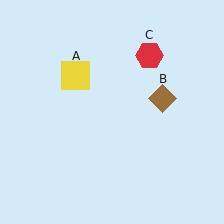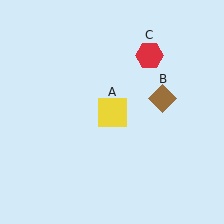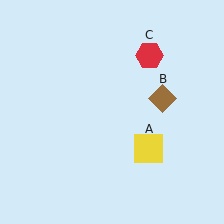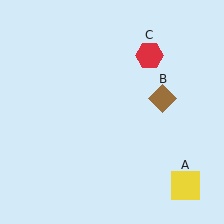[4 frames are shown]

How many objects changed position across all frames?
1 object changed position: yellow square (object A).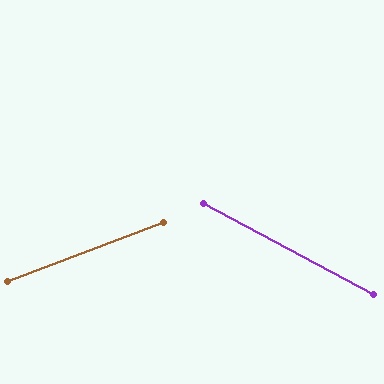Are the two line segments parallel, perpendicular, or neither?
Neither parallel nor perpendicular — they differ by about 49°.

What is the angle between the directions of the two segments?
Approximately 49 degrees.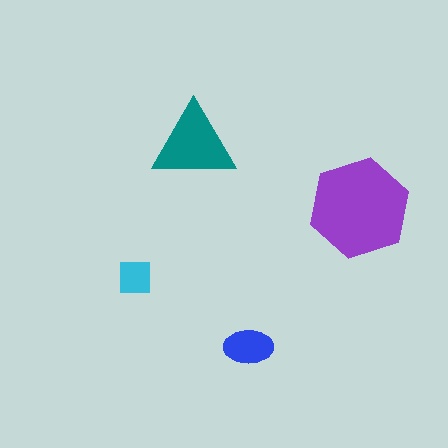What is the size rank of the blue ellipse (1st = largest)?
3rd.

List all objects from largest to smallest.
The purple hexagon, the teal triangle, the blue ellipse, the cyan square.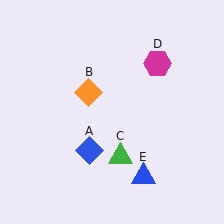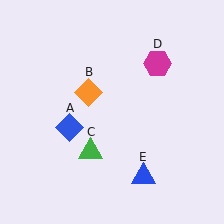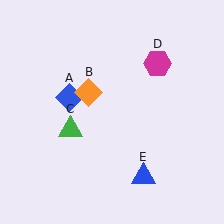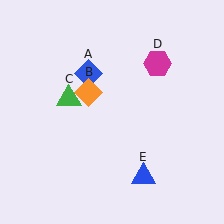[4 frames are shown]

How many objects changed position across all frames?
2 objects changed position: blue diamond (object A), green triangle (object C).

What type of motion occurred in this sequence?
The blue diamond (object A), green triangle (object C) rotated clockwise around the center of the scene.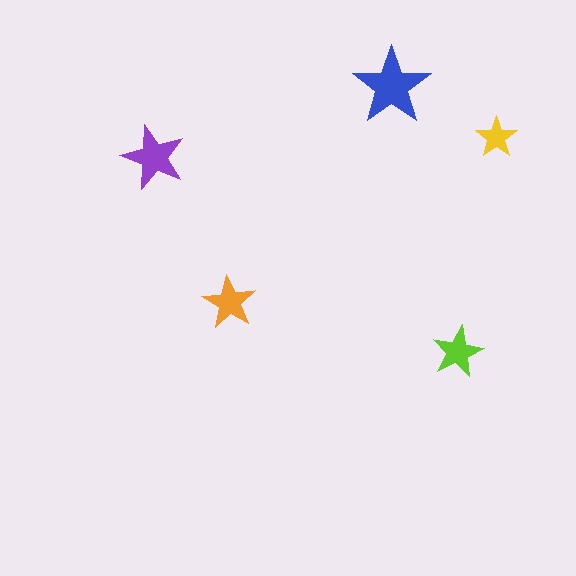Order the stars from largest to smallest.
the blue one, the purple one, the orange one, the lime one, the yellow one.